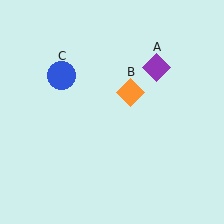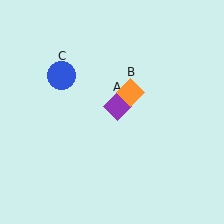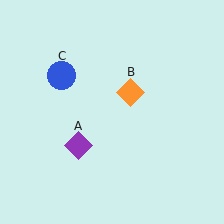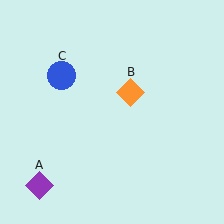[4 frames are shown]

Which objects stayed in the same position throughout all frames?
Orange diamond (object B) and blue circle (object C) remained stationary.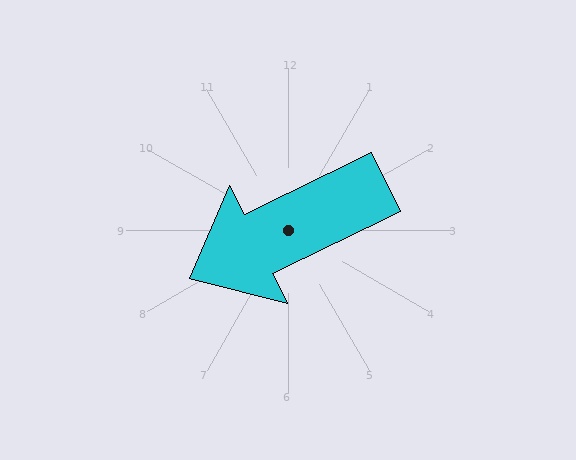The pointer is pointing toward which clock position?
Roughly 8 o'clock.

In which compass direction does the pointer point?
Southwest.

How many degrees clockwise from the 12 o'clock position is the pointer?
Approximately 244 degrees.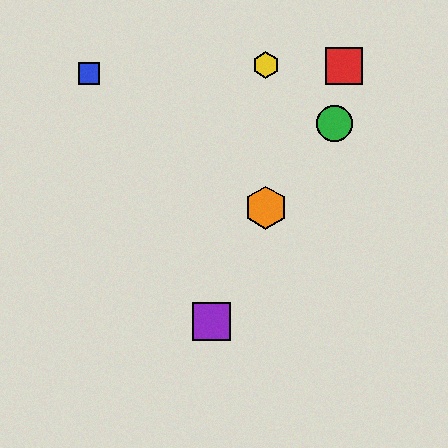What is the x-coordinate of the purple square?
The purple square is at x≈211.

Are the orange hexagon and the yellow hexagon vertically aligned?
Yes, both are at x≈266.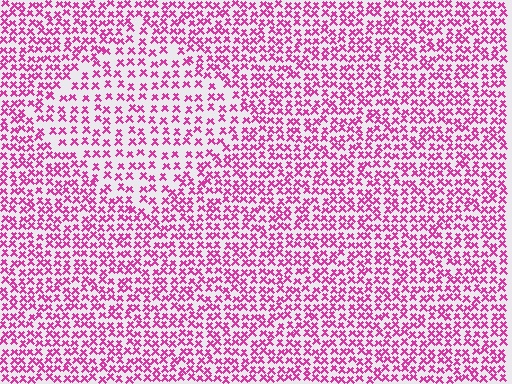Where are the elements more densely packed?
The elements are more densely packed outside the diamond boundary.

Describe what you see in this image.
The image contains small magenta elements arranged at two different densities. A diamond-shaped region is visible where the elements are less densely packed than the surrounding area.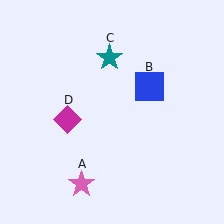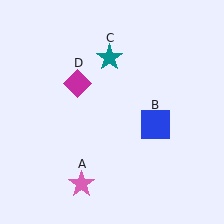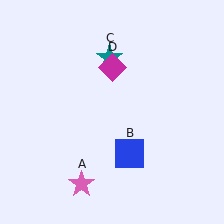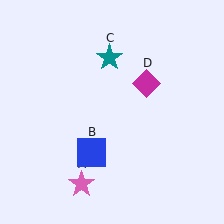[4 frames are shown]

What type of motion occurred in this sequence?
The blue square (object B), magenta diamond (object D) rotated clockwise around the center of the scene.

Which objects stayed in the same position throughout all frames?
Pink star (object A) and teal star (object C) remained stationary.